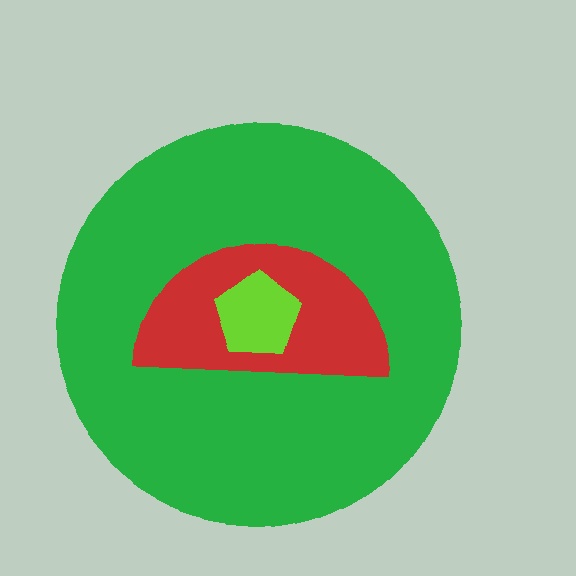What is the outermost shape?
The green circle.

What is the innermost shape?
The lime pentagon.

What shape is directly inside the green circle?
The red semicircle.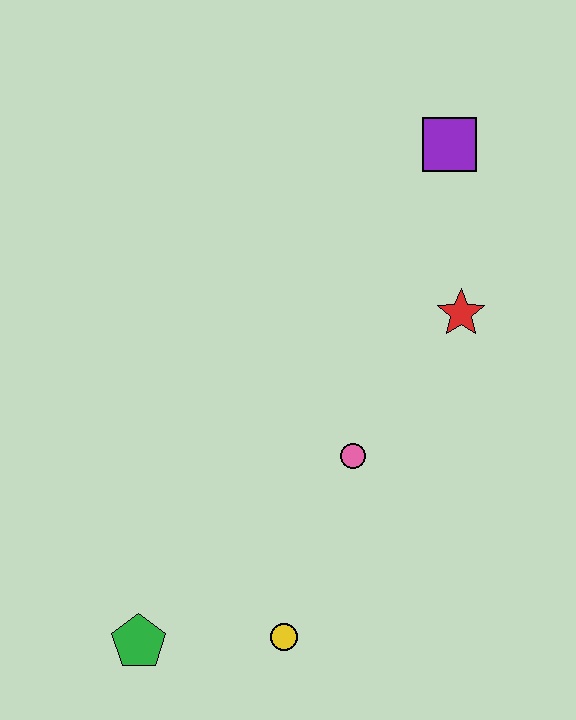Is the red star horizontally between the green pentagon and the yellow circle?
No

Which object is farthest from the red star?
The green pentagon is farthest from the red star.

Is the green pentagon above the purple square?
No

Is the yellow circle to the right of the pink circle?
No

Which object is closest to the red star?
The purple square is closest to the red star.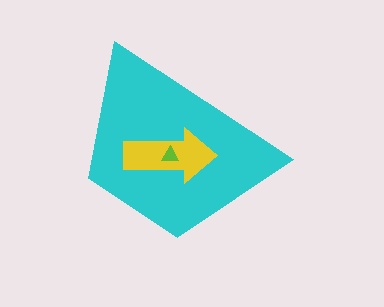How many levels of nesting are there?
3.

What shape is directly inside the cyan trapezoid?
The yellow arrow.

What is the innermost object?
The lime triangle.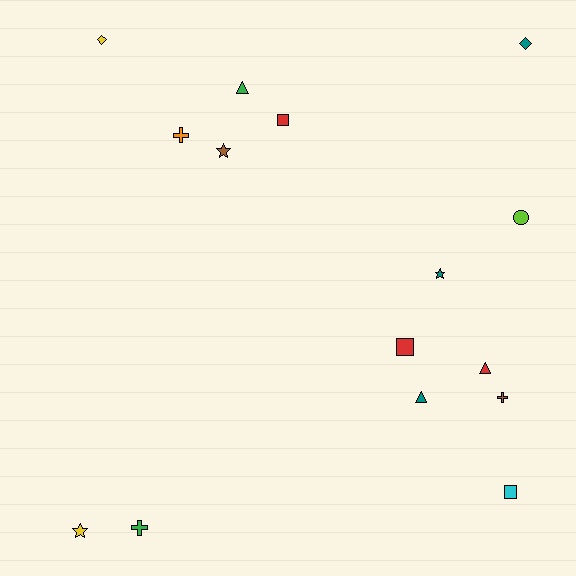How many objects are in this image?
There are 15 objects.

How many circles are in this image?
There is 1 circle.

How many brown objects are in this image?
There are 2 brown objects.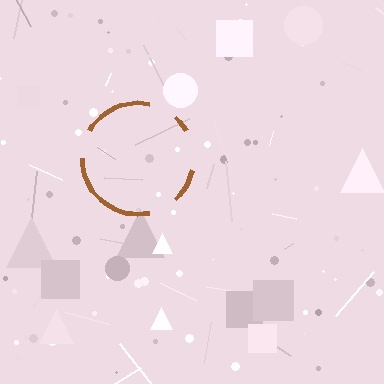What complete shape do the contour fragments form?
The contour fragments form a circle.